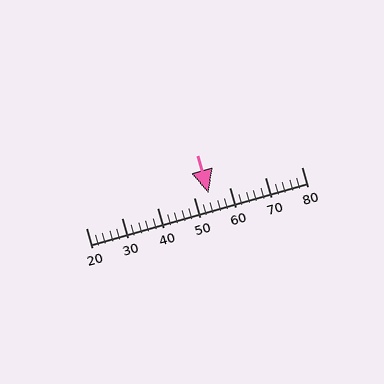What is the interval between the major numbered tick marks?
The major tick marks are spaced 10 units apart.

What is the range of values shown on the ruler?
The ruler shows values from 20 to 80.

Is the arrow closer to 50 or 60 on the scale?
The arrow is closer to 50.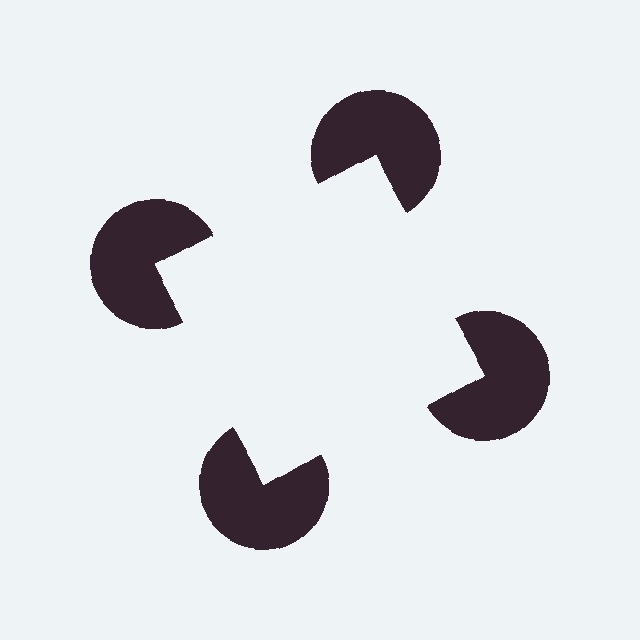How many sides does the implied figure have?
4 sides.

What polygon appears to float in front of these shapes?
An illusory square — its edges are inferred from the aligned wedge cuts in the pac-man discs, not physically drawn.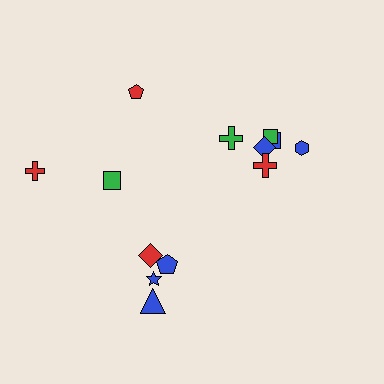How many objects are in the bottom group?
There are 4 objects.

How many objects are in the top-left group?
There are 3 objects.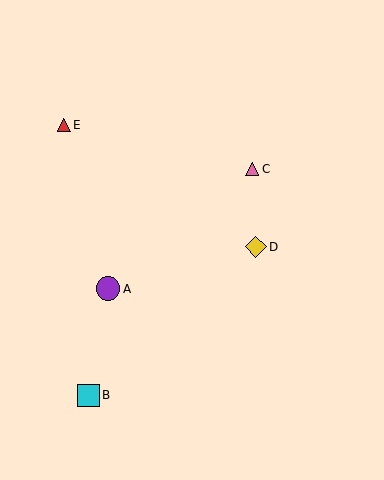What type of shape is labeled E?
Shape E is a red triangle.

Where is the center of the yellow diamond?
The center of the yellow diamond is at (256, 247).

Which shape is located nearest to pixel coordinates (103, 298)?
The purple circle (labeled A) at (108, 289) is nearest to that location.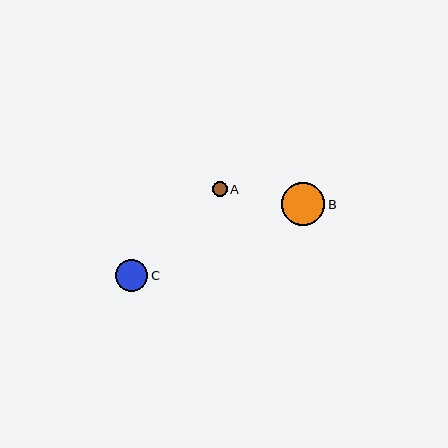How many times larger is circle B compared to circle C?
Circle B is approximately 1.3 times the size of circle C.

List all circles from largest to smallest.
From largest to smallest: B, C, A.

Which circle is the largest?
Circle B is the largest with a size of approximately 43 pixels.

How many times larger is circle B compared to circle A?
Circle B is approximately 2.8 times the size of circle A.